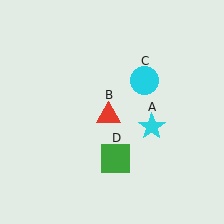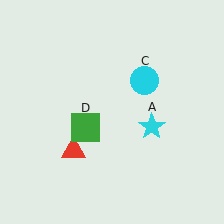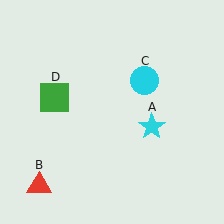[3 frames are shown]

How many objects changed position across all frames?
2 objects changed position: red triangle (object B), green square (object D).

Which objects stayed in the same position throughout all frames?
Cyan star (object A) and cyan circle (object C) remained stationary.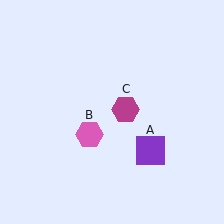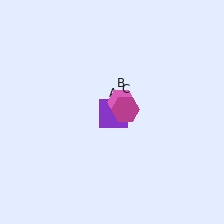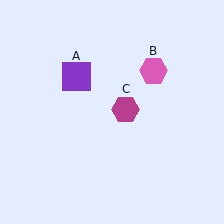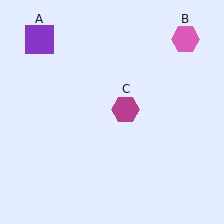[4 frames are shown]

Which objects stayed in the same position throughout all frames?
Magenta hexagon (object C) remained stationary.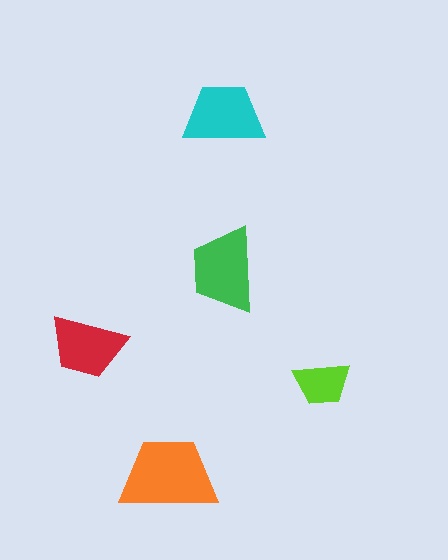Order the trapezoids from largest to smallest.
the orange one, the green one, the cyan one, the red one, the lime one.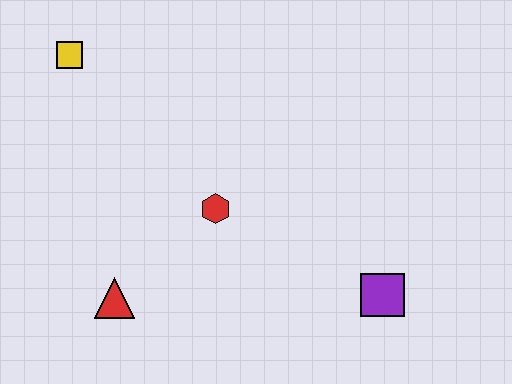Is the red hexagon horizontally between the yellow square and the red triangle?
No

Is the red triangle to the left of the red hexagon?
Yes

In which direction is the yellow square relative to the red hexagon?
The yellow square is above the red hexagon.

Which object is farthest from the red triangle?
The purple square is farthest from the red triangle.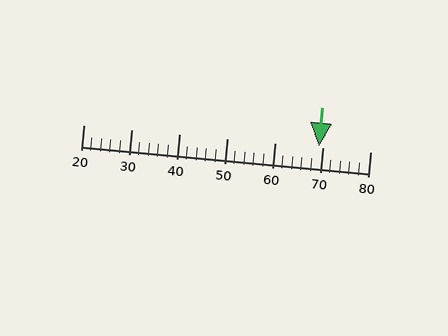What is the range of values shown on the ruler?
The ruler shows values from 20 to 80.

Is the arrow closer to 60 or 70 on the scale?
The arrow is closer to 70.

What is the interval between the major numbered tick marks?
The major tick marks are spaced 10 units apart.